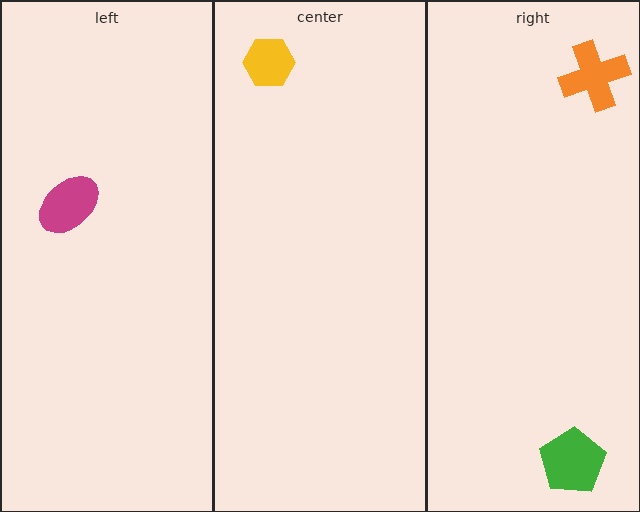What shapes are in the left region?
The magenta ellipse.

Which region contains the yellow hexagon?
The center region.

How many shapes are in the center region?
1.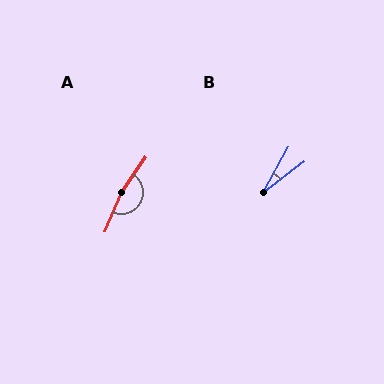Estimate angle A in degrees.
Approximately 169 degrees.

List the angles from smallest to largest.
B (23°), A (169°).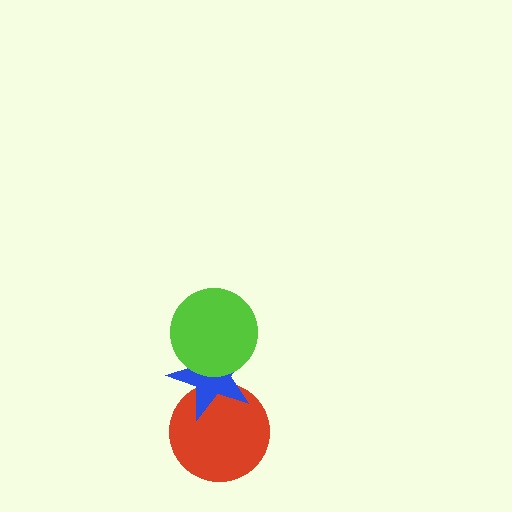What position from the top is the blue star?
The blue star is 2nd from the top.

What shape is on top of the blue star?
The lime circle is on top of the blue star.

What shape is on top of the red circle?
The blue star is on top of the red circle.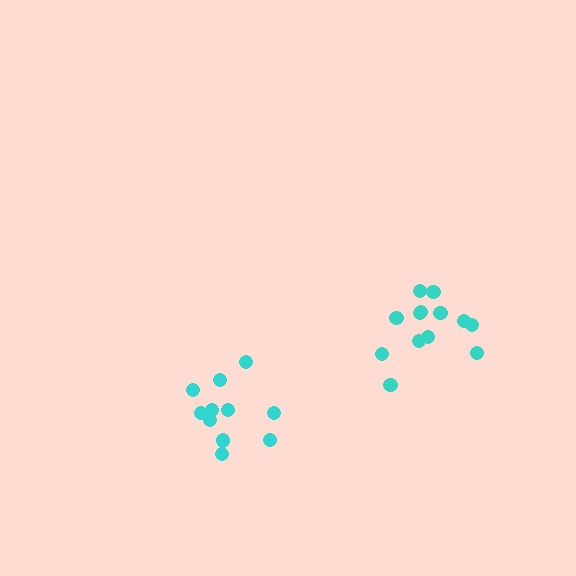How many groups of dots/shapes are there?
There are 2 groups.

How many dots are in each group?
Group 1: 13 dots, Group 2: 12 dots (25 total).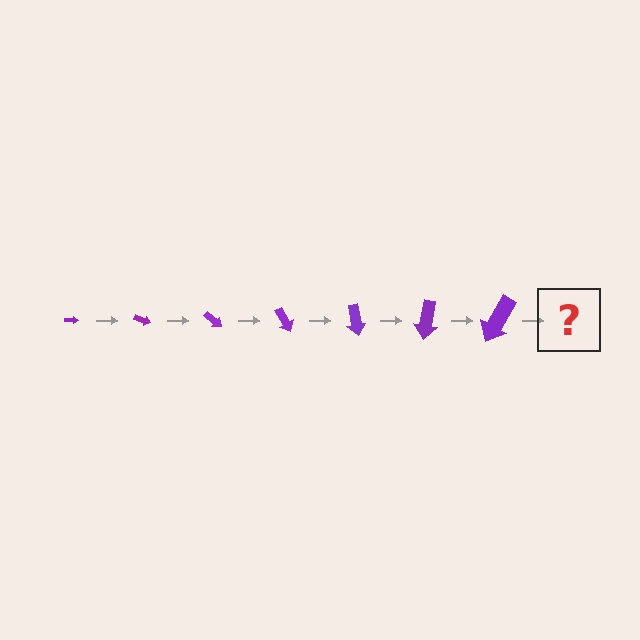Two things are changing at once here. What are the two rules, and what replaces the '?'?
The two rules are that the arrow grows larger each step and it rotates 20 degrees each step. The '?' should be an arrow, larger than the previous one and rotated 140 degrees from the start.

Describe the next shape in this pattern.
It should be an arrow, larger than the previous one and rotated 140 degrees from the start.